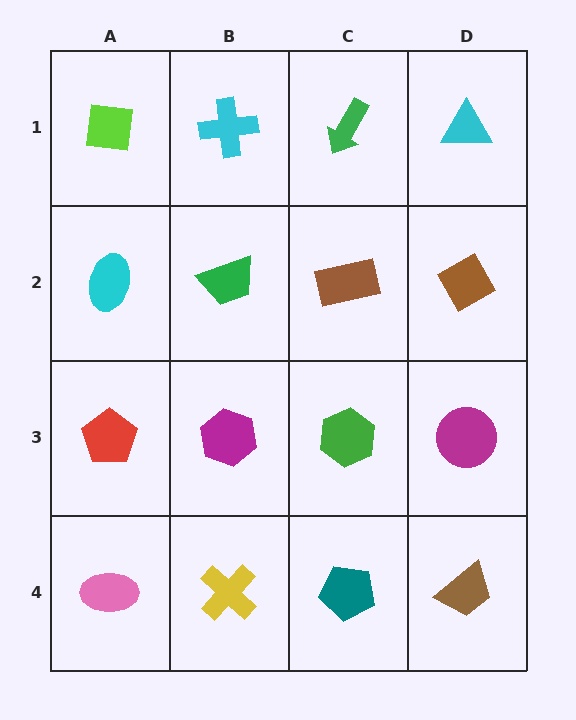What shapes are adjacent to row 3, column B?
A green trapezoid (row 2, column B), a yellow cross (row 4, column B), a red pentagon (row 3, column A), a green hexagon (row 3, column C).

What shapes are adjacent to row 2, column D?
A cyan triangle (row 1, column D), a magenta circle (row 3, column D), a brown rectangle (row 2, column C).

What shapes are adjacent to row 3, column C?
A brown rectangle (row 2, column C), a teal pentagon (row 4, column C), a magenta hexagon (row 3, column B), a magenta circle (row 3, column D).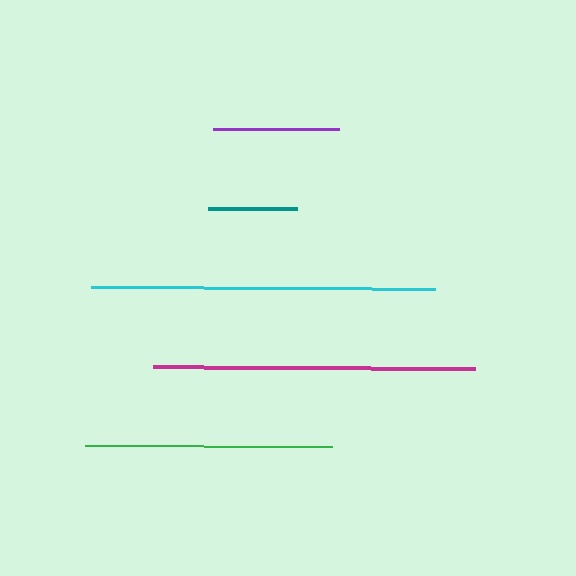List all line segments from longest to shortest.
From longest to shortest: cyan, magenta, green, purple, teal.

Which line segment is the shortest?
The teal line is the shortest at approximately 89 pixels.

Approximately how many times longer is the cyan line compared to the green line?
The cyan line is approximately 1.4 times the length of the green line.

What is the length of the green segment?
The green segment is approximately 248 pixels long.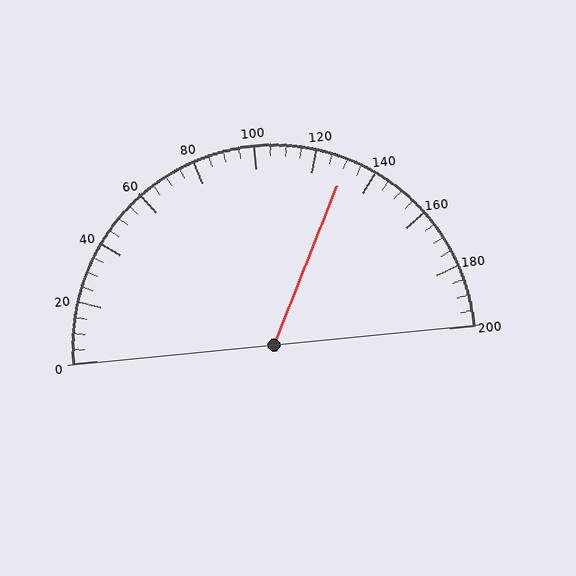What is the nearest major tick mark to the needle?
The nearest major tick mark is 120.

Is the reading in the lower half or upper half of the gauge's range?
The reading is in the upper half of the range (0 to 200).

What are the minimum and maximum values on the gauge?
The gauge ranges from 0 to 200.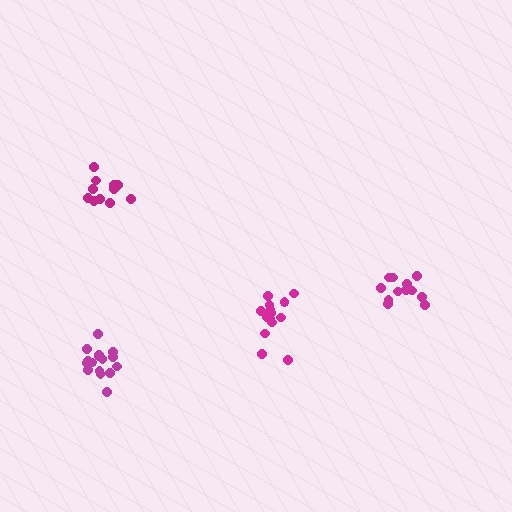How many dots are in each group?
Group 1: 12 dots, Group 2: 15 dots, Group 3: 11 dots, Group 4: 16 dots (54 total).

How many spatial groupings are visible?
There are 4 spatial groupings.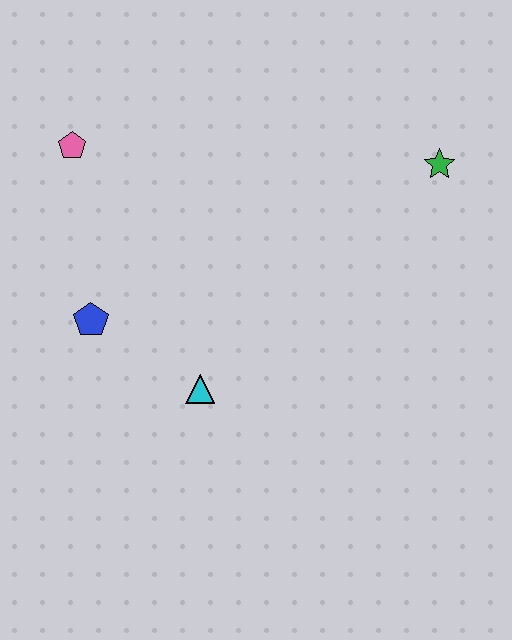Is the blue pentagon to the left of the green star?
Yes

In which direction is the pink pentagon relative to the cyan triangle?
The pink pentagon is above the cyan triangle.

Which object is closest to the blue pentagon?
The cyan triangle is closest to the blue pentagon.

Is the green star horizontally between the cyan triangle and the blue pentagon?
No